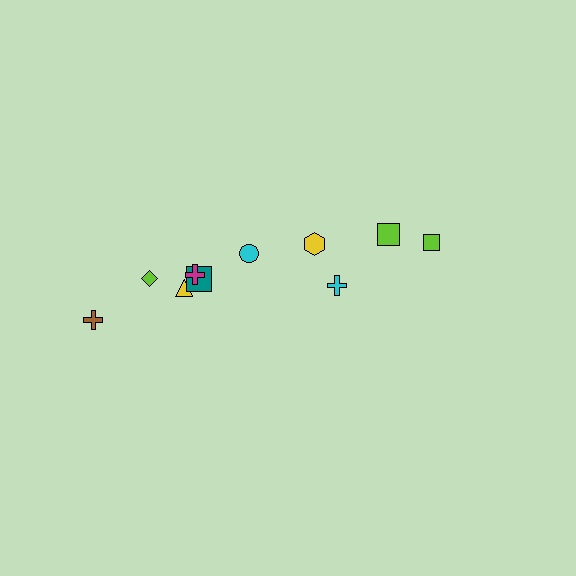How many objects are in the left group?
There are 6 objects.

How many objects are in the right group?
There are 4 objects.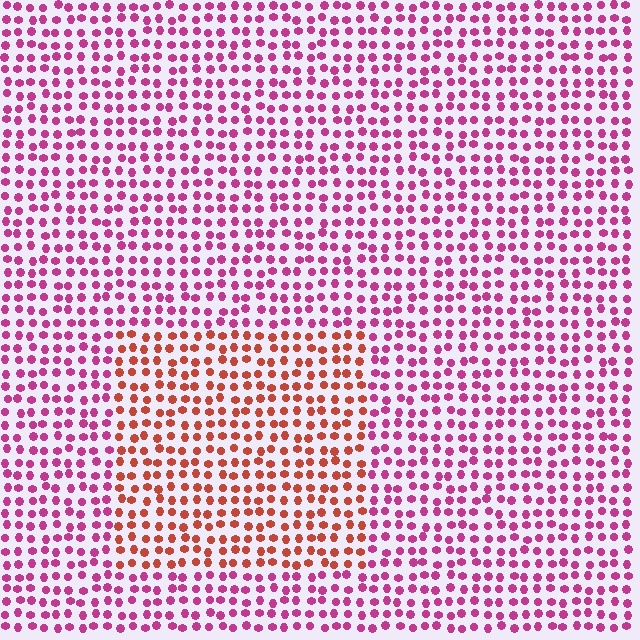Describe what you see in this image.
The image is filled with small magenta elements in a uniform arrangement. A rectangle-shaped region is visible where the elements are tinted to a slightly different hue, forming a subtle color boundary.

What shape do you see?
I see a rectangle.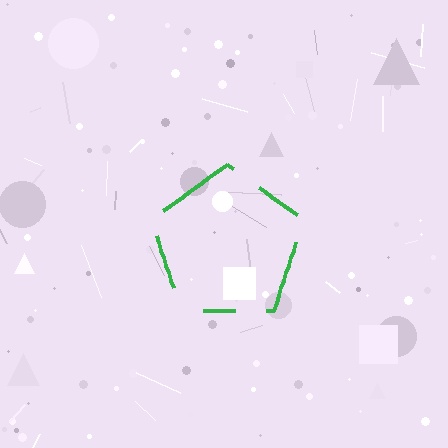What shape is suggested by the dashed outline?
The dashed outline suggests a pentagon.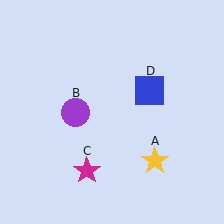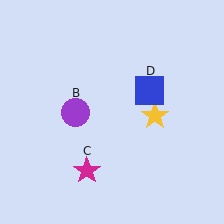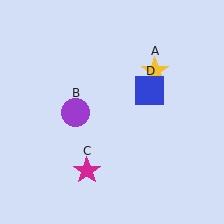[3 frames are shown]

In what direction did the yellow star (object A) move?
The yellow star (object A) moved up.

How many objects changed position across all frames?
1 object changed position: yellow star (object A).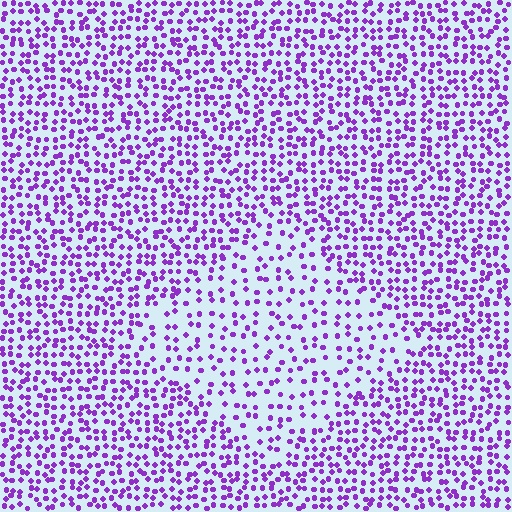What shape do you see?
I see a diamond.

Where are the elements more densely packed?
The elements are more densely packed outside the diamond boundary.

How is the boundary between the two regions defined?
The boundary is defined by a change in element density (approximately 1.9x ratio). All elements are the same color, size, and shape.